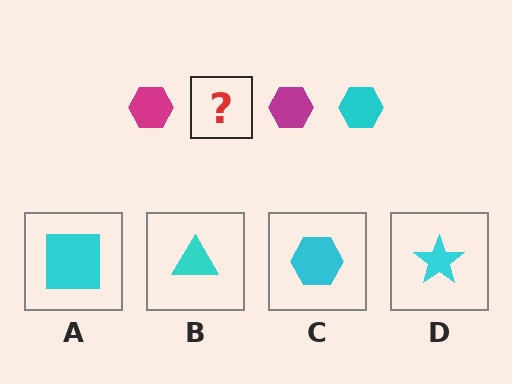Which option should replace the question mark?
Option C.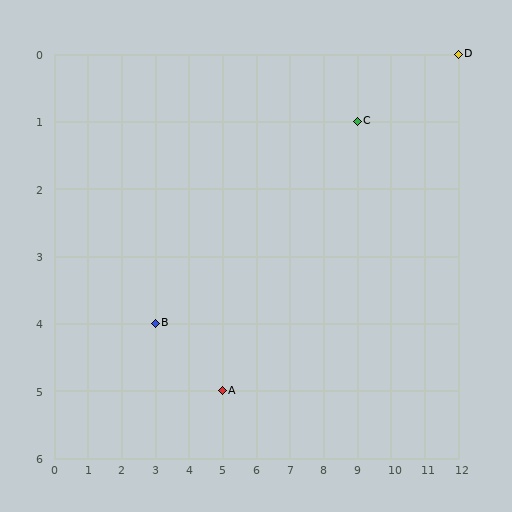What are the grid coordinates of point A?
Point A is at grid coordinates (5, 5).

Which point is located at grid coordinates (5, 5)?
Point A is at (5, 5).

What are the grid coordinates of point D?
Point D is at grid coordinates (12, 0).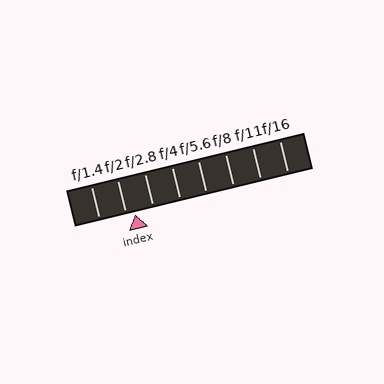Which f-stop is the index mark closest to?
The index mark is closest to f/2.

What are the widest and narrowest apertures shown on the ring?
The widest aperture shown is f/1.4 and the narrowest is f/16.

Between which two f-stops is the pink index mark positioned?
The index mark is between f/2 and f/2.8.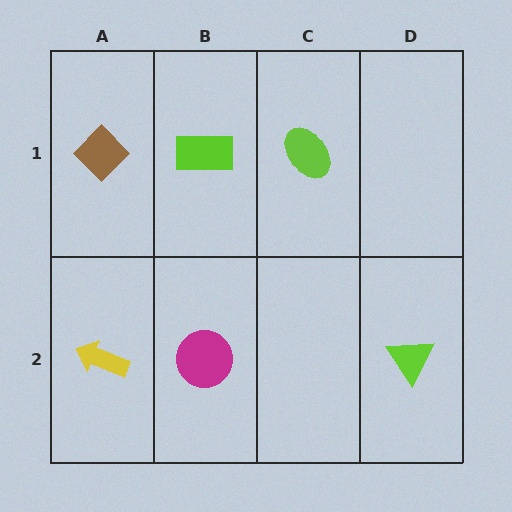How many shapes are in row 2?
3 shapes.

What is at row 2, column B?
A magenta circle.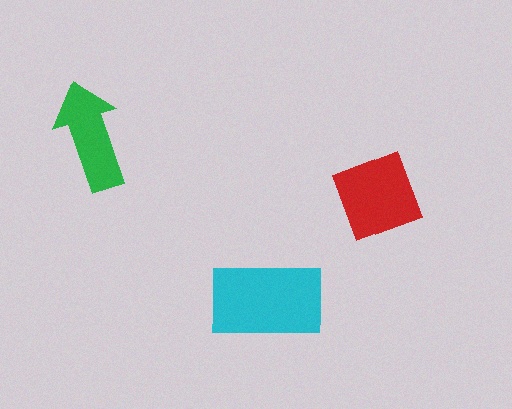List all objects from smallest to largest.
The green arrow, the red diamond, the cyan rectangle.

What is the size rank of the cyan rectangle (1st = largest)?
1st.